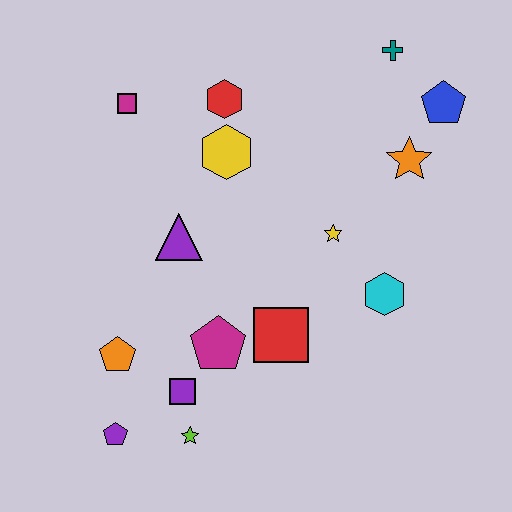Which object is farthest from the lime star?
The teal cross is farthest from the lime star.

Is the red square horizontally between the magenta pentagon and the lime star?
No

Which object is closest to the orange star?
The blue pentagon is closest to the orange star.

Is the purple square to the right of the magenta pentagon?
No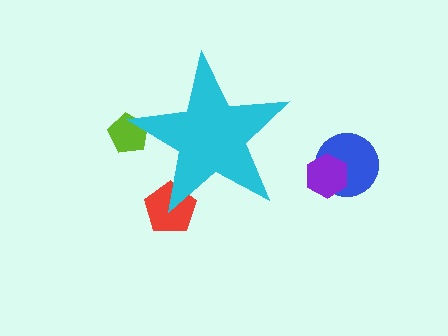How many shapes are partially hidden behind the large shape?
2 shapes are partially hidden.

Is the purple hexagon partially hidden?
No, the purple hexagon is fully visible.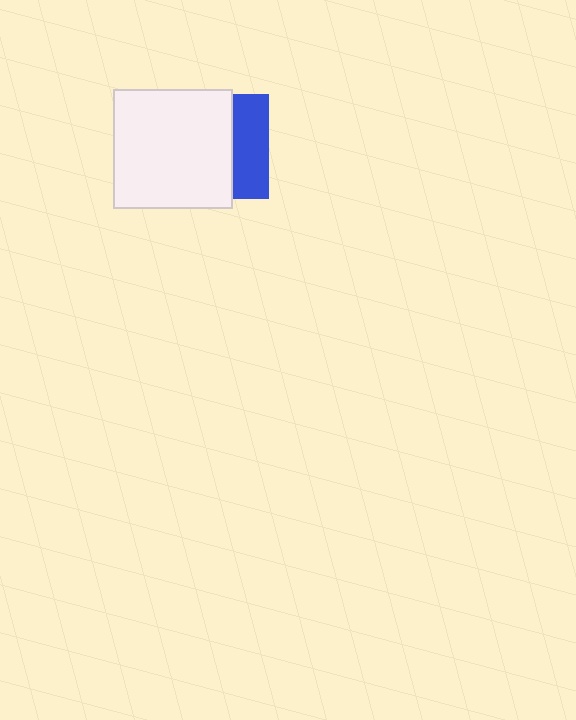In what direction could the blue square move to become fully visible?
The blue square could move right. That would shift it out from behind the white square entirely.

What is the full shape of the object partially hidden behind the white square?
The partially hidden object is a blue square.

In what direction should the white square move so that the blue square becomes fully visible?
The white square should move left. That is the shortest direction to clear the overlap and leave the blue square fully visible.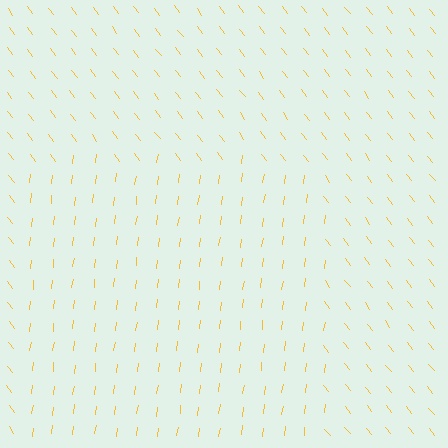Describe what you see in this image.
The image is filled with small yellow line segments. A rectangle region in the image has lines oriented differently from the surrounding lines, creating a visible texture boundary.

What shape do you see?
I see a rectangle.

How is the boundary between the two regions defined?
The boundary is defined purely by a change in line orientation (approximately 45 degrees difference). All lines are the same color and thickness.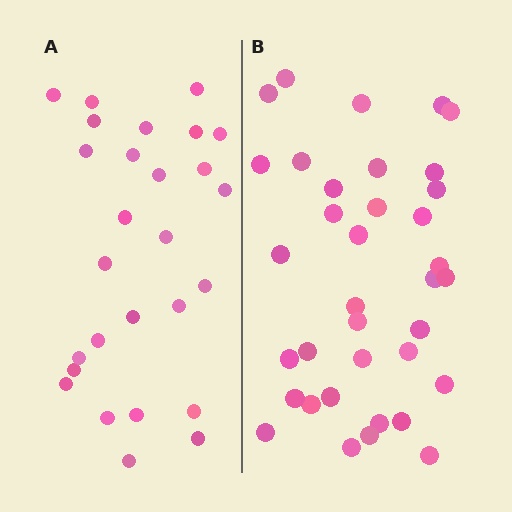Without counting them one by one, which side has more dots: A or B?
Region B (the right region) has more dots.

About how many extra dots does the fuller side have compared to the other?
Region B has roughly 8 or so more dots than region A.